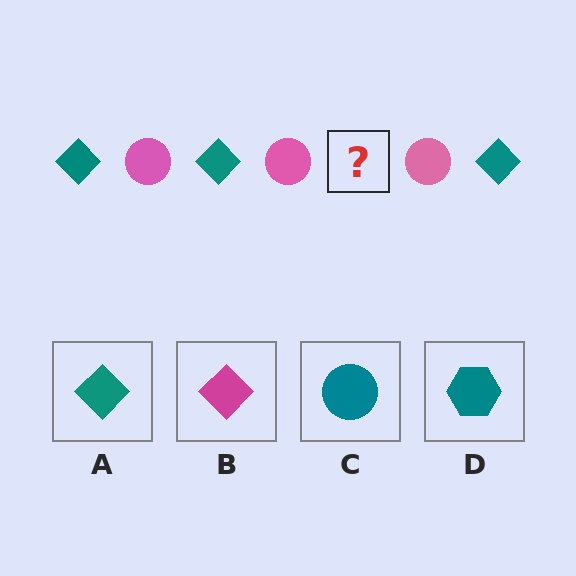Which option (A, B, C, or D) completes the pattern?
A.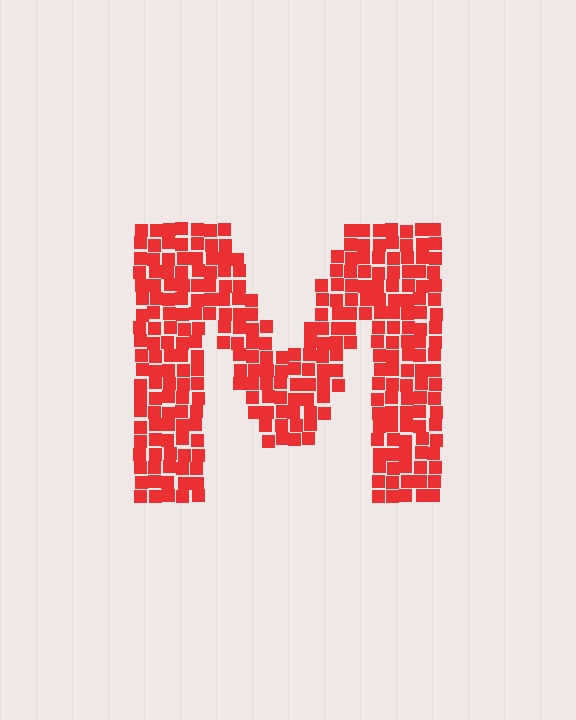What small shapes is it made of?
It is made of small squares.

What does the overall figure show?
The overall figure shows the letter M.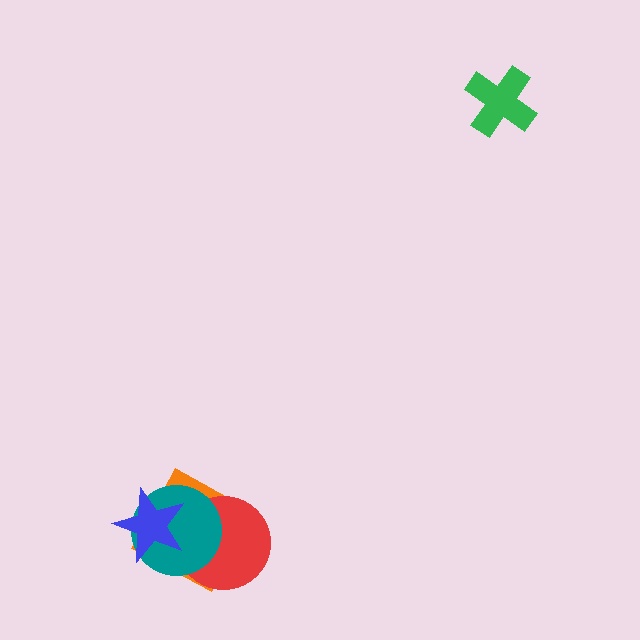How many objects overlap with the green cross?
0 objects overlap with the green cross.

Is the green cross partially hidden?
No, no other shape covers it.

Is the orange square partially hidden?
Yes, it is partially covered by another shape.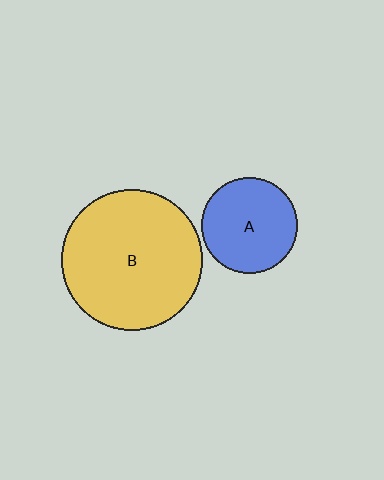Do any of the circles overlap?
No, none of the circles overlap.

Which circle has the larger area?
Circle B (yellow).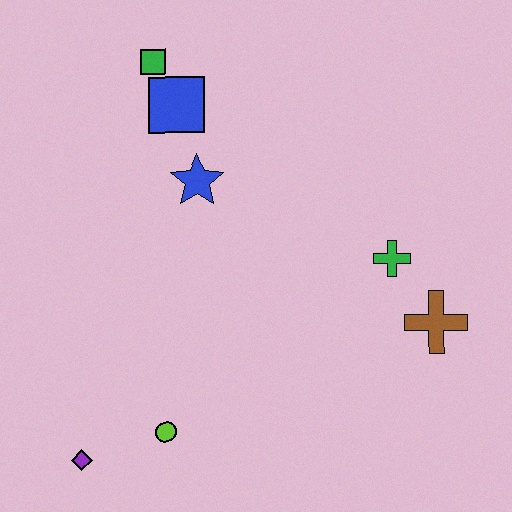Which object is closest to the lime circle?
The purple diamond is closest to the lime circle.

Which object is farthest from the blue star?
The purple diamond is farthest from the blue star.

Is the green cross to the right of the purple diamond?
Yes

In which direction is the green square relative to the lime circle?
The green square is above the lime circle.